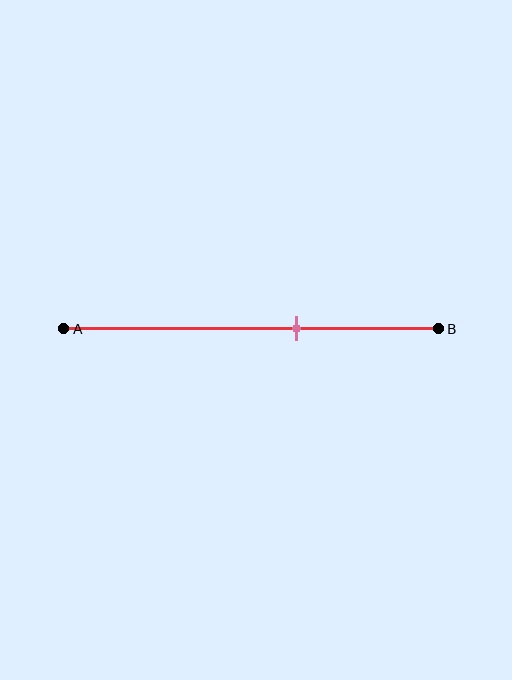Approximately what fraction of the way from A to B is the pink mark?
The pink mark is approximately 60% of the way from A to B.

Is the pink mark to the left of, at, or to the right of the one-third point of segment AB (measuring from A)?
The pink mark is to the right of the one-third point of segment AB.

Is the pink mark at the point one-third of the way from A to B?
No, the mark is at about 60% from A, not at the 33% one-third point.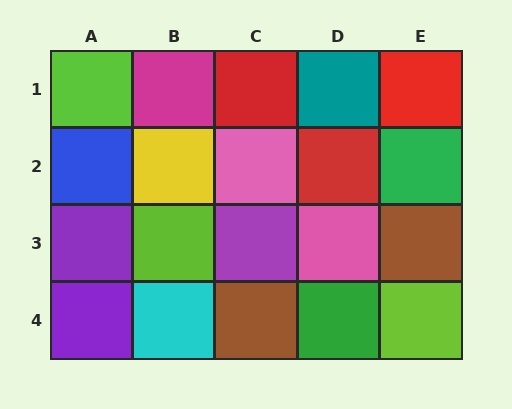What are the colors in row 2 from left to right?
Blue, yellow, pink, red, green.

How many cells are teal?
1 cell is teal.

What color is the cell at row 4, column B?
Cyan.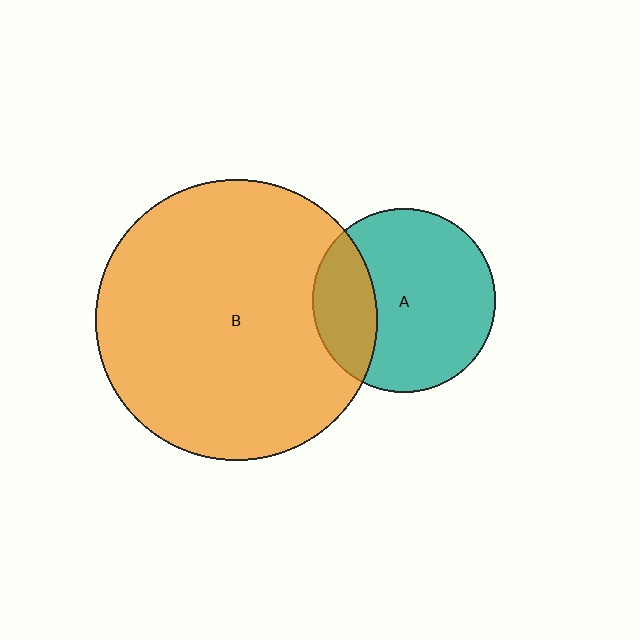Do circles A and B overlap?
Yes.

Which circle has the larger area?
Circle B (orange).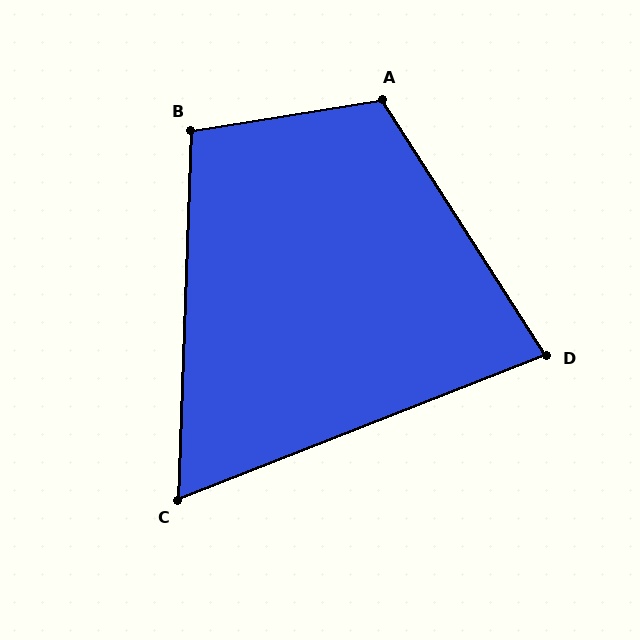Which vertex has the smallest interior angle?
C, at approximately 67 degrees.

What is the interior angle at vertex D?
Approximately 79 degrees (acute).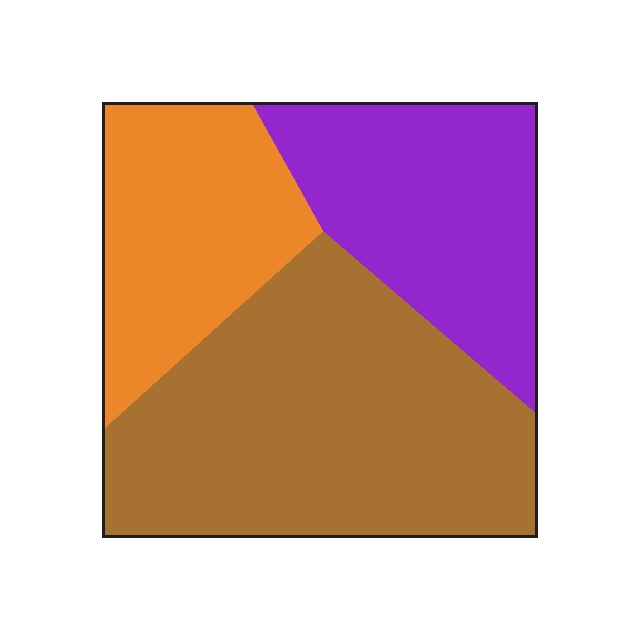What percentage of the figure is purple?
Purple covers roughly 25% of the figure.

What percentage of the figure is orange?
Orange takes up about one quarter (1/4) of the figure.